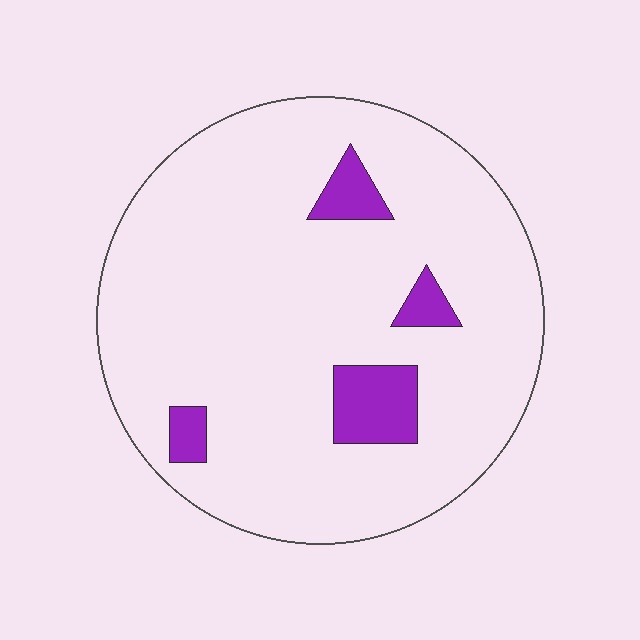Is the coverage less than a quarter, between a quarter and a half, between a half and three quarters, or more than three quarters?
Less than a quarter.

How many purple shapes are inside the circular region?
4.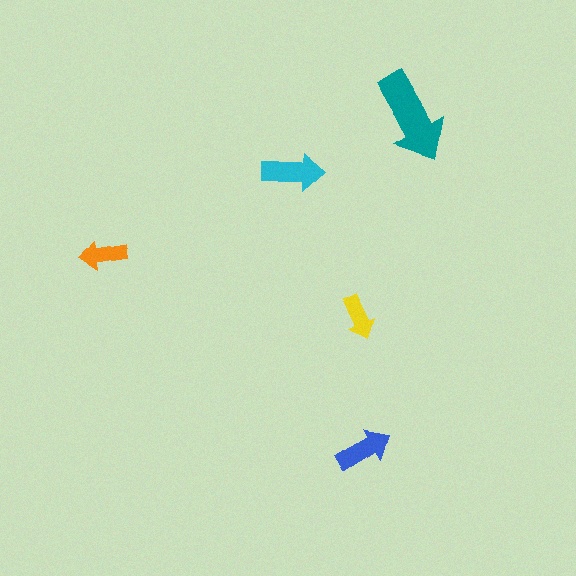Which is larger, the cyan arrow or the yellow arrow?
The cyan one.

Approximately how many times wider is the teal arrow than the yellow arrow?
About 2 times wider.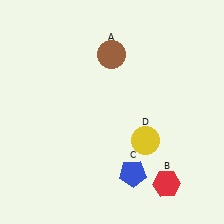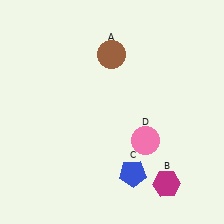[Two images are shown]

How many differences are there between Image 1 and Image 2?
There are 2 differences between the two images.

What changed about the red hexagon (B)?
In Image 1, B is red. In Image 2, it changed to magenta.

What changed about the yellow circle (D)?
In Image 1, D is yellow. In Image 2, it changed to pink.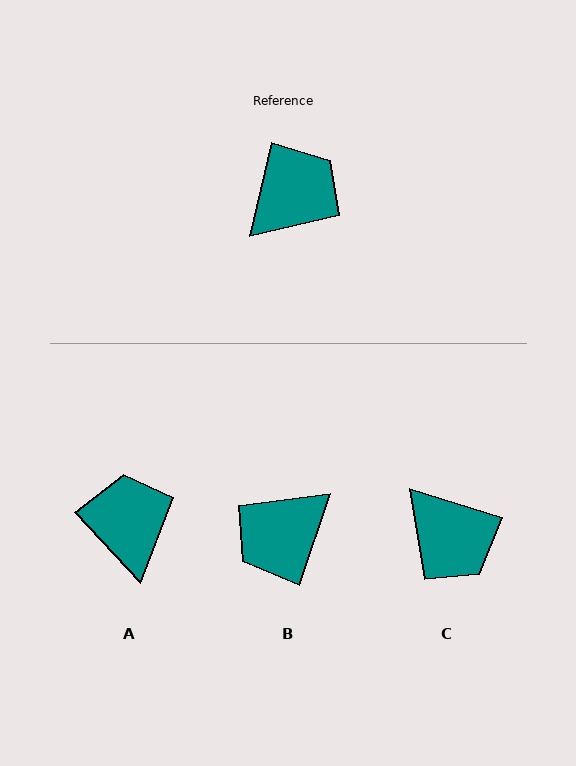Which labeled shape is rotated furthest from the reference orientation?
B, about 174 degrees away.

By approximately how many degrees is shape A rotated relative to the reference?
Approximately 56 degrees counter-clockwise.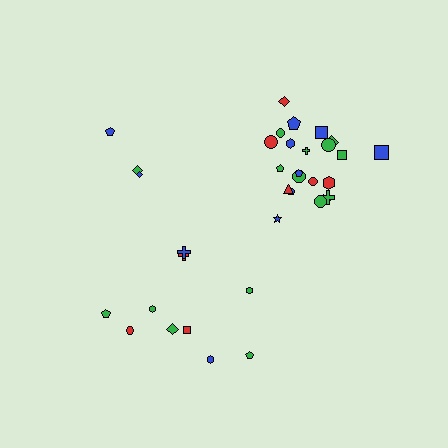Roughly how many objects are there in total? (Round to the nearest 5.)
Roughly 35 objects in total.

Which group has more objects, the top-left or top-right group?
The top-right group.